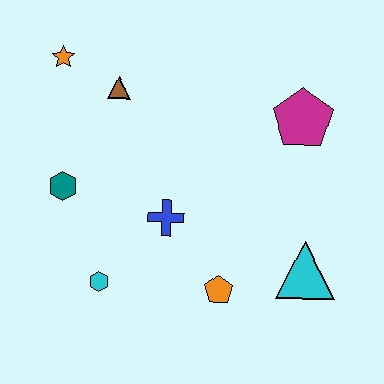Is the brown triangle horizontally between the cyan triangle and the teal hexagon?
Yes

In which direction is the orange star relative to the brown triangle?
The orange star is to the left of the brown triangle.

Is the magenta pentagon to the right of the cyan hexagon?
Yes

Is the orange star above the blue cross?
Yes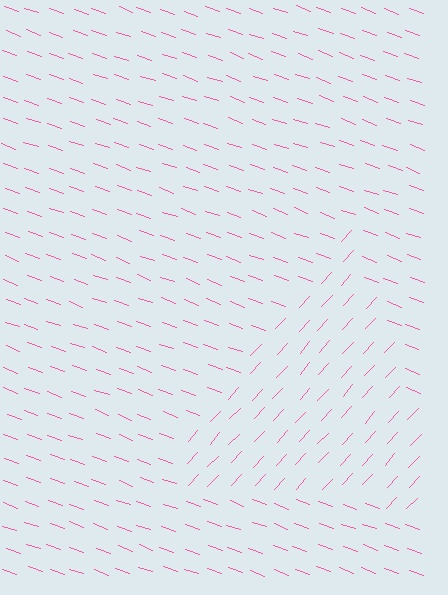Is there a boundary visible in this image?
Yes, there is a texture boundary formed by a change in line orientation.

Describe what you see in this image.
The image is filled with small pink line segments. A triangle region in the image has lines oriented differently from the surrounding lines, creating a visible texture boundary.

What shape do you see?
I see a triangle.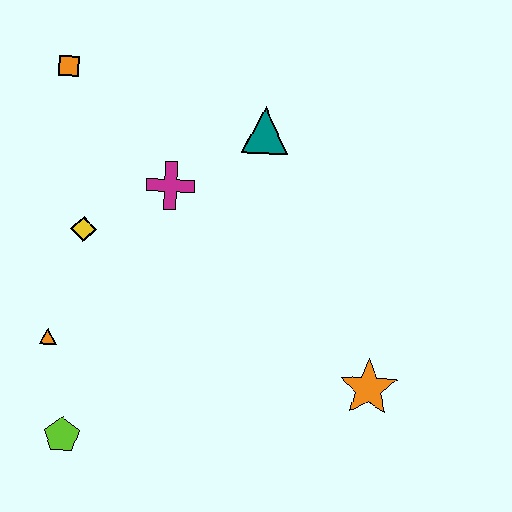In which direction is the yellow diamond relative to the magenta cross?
The yellow diamond is to the left of the magenta cross.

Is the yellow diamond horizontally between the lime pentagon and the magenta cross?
Yes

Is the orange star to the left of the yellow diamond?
No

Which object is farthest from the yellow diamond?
The orange star is farthest from the yellow diamond.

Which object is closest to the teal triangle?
The magenta cross is closest to the teal triangle.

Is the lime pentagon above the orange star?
No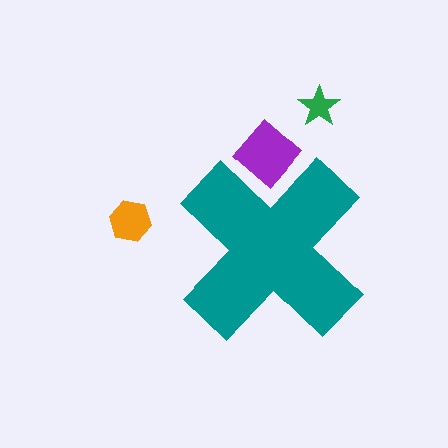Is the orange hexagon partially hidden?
No, the orange hexagon is fully visible.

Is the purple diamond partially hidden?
Yes, the purple diamond is partially hidden behind the teal cross.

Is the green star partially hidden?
No, the green star is fully visible.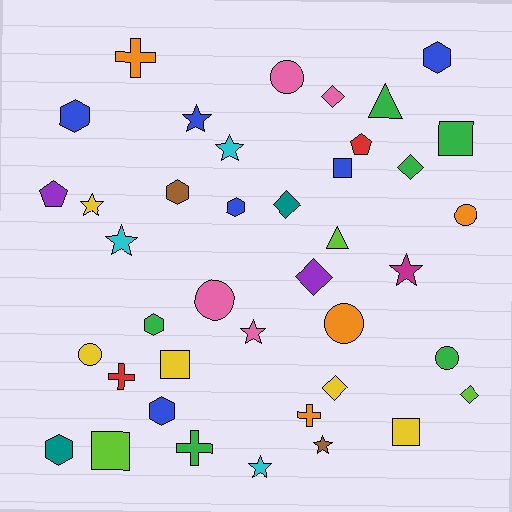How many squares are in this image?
There are 5 squares.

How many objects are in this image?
There are 40 objects.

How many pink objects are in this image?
There are 4 pink objects.